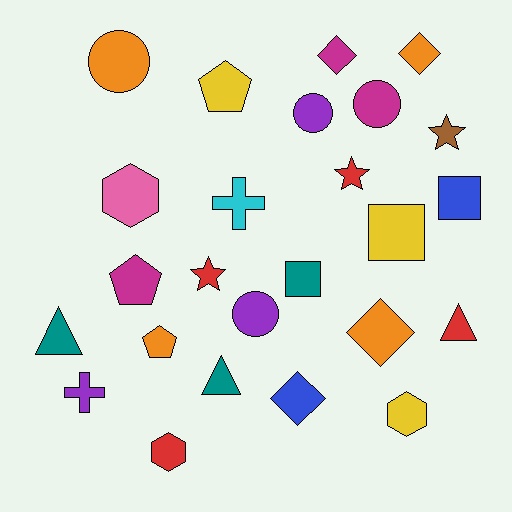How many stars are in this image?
There are 3 stars.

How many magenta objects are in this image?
There are 3 magenta objects.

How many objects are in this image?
There are 25 objects.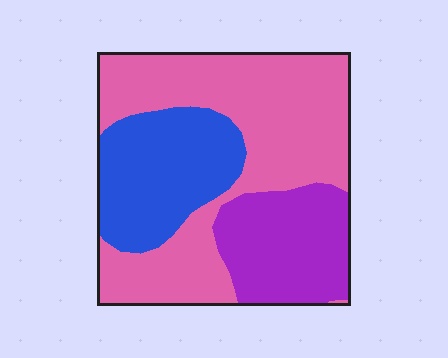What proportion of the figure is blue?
Blue covers about 25% of the figure.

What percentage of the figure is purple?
Purple takes up less than a quarter of the figure.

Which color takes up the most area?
Pink, at roughly 50%.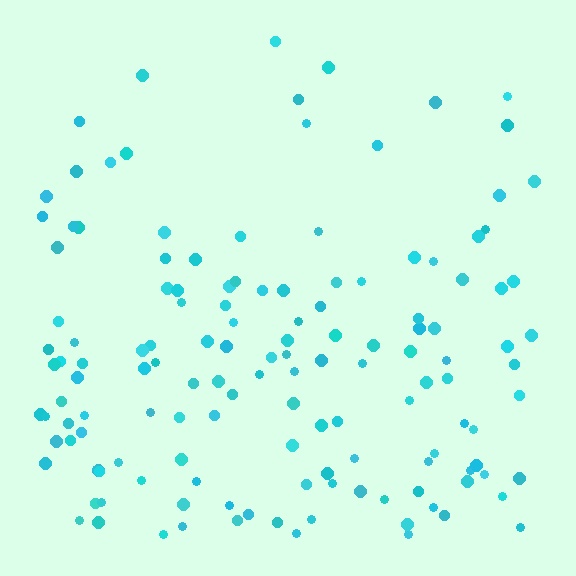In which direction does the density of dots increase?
From top to bottom, with the bottom side densest.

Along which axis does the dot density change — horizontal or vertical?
Vertical.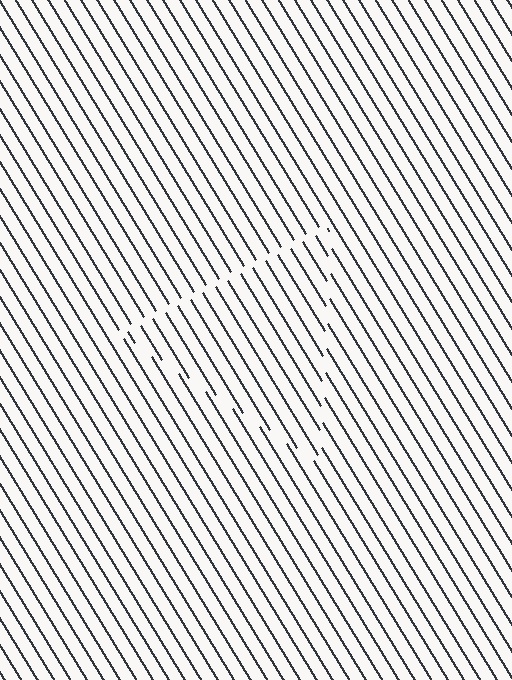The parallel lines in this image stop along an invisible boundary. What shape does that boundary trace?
An illusory triangle. The interior of the shape contains the same grating, shifted by half a period — the contour is defined by the phase discontinuity where line-ends from the inner and outer gratings abut.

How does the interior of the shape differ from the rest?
The interior of the shape contains the same grating, shifted by half a period — the contour is defined by the phase discontinuity where line-ends from the inner and outer gratings abut.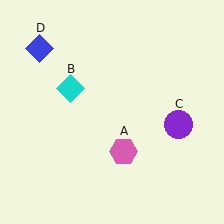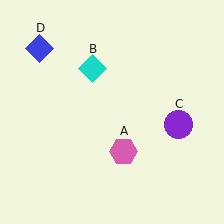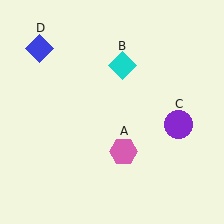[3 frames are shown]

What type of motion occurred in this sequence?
The cyan diamond (object B) rotated clockwise around the center of the scene.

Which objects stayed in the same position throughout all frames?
Pink hexagon (object A) and purple circle (object C) and blue diamond (object D) remained stationary.